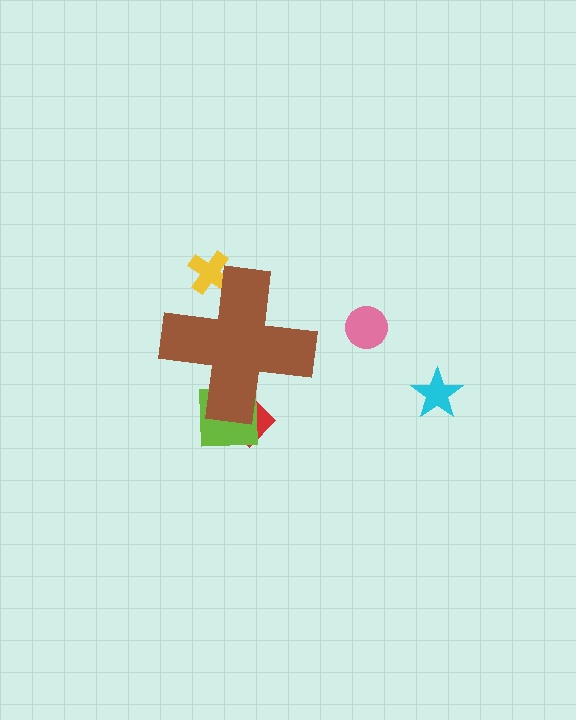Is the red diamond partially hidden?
Yes, the red diamond is partially hidden behind the brown cross.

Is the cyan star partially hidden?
No, the cyan star is fully visible.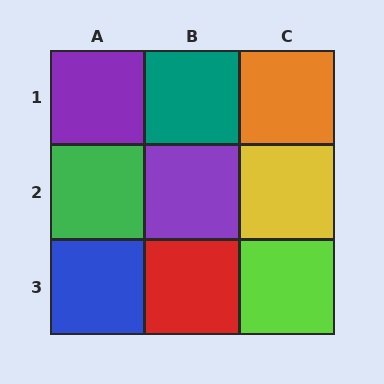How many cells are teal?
1 cell is teal.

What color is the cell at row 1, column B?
Teal.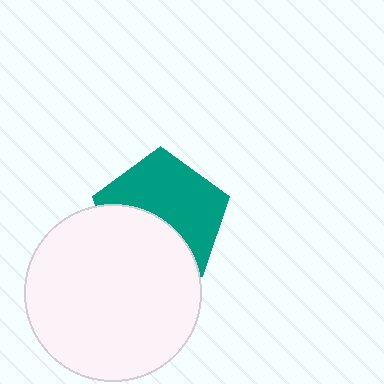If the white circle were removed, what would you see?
You would see the complete teal pentagon.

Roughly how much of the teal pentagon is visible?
About half of it is visible (roughly 57%).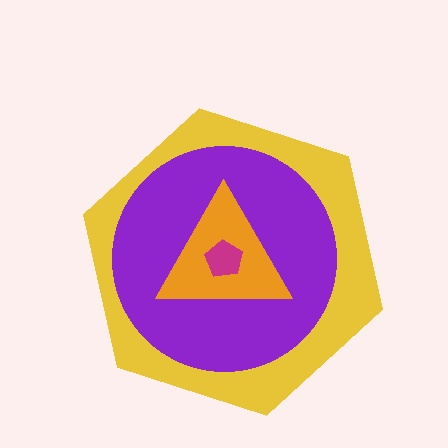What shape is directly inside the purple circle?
The orange triangle.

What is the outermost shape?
The yellow hexagon.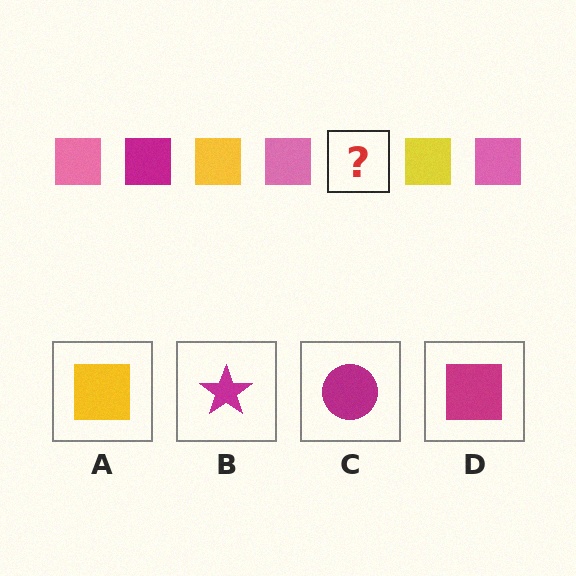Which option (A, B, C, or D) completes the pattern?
D.